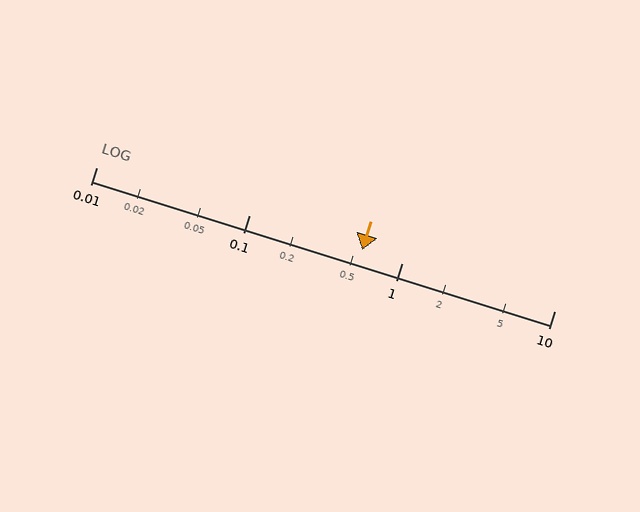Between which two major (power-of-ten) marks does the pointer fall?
The pointer is between 0.1 and 1.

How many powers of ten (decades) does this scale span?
The scale spans 3 decades, from 0.01 to 10.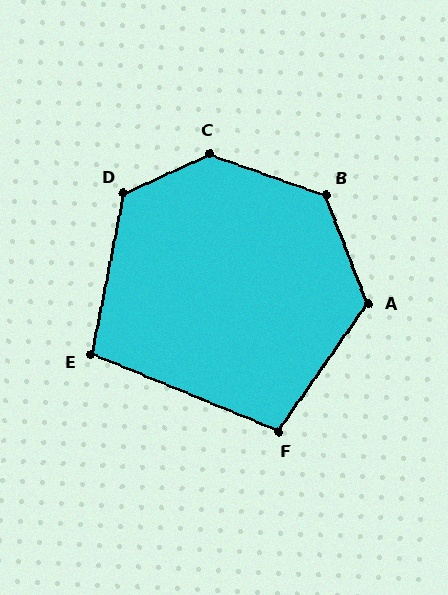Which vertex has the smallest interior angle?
E, at approximately 101 degrees.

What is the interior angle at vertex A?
Approximately 123 degrees (obtuse).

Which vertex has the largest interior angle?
C, at approximately 136 degrees.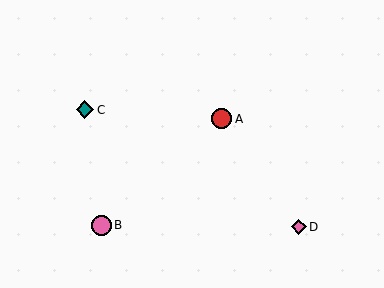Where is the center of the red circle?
The center of the red circle is at (222, 119).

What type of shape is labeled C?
Shape C is a teal diamond.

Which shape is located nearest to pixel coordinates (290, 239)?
The pink diamond (labeled D) at (299, 227) is nearest to that location.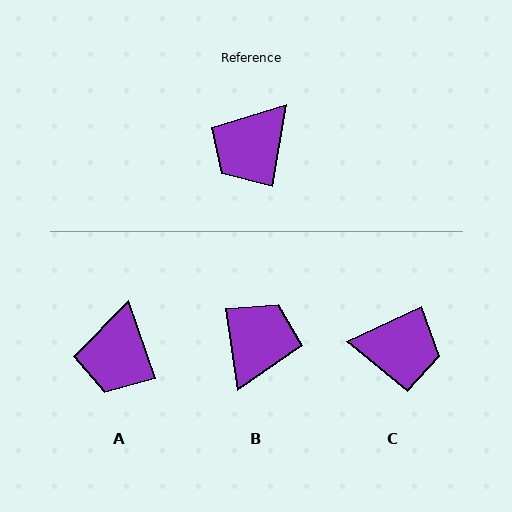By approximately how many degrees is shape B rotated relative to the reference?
Approximately 162 degrees clockwise.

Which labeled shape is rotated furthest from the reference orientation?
B, about 162 degrees away.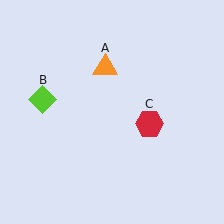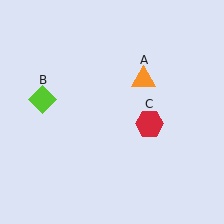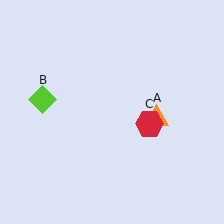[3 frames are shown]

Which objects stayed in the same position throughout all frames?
Lime diamond (object B) and red hexagon (object C) remained stationary.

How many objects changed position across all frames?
1 object changed position: orange triangle (object A).